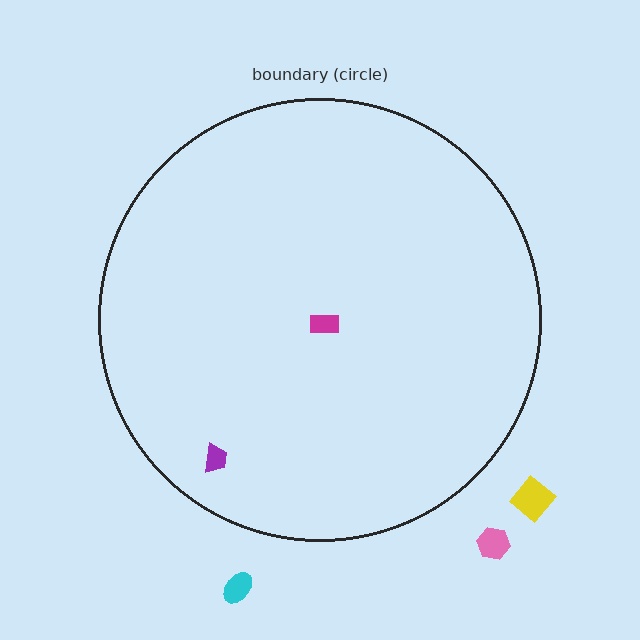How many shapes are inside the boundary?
2 inside, 3 outside.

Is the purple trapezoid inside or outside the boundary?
Inside.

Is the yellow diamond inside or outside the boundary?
Outside.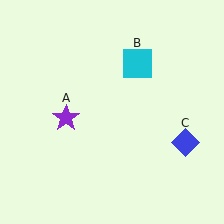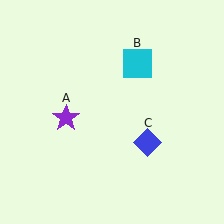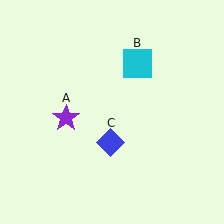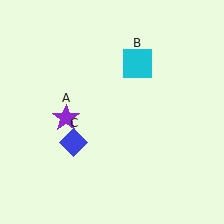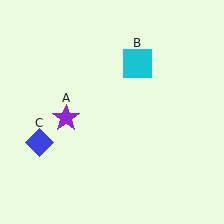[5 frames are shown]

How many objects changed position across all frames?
1 object changed position: blue diamond (object C).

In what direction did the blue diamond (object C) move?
The blue diamond (object C) moved left.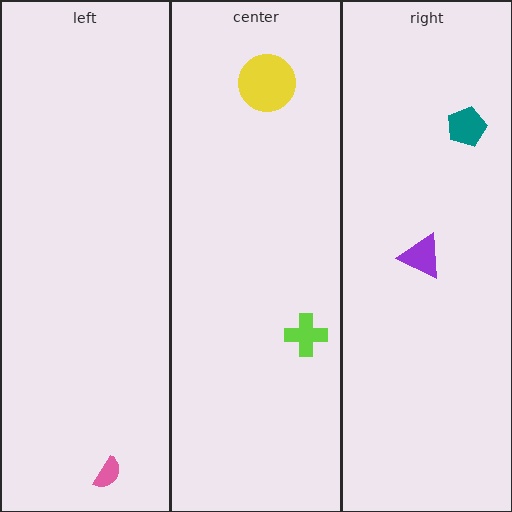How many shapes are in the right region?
2.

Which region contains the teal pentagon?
The right region.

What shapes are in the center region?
The lime cross, the yellow circle.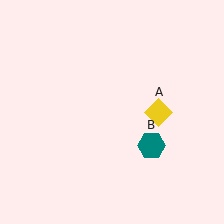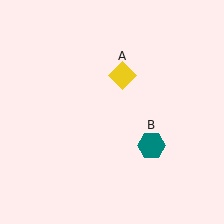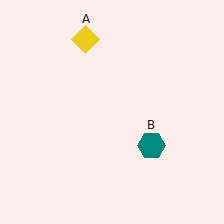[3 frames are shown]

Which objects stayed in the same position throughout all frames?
Teal hexagon (object B) remained stationary.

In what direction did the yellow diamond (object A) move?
The yellow diamond (object A) moved up and to the left.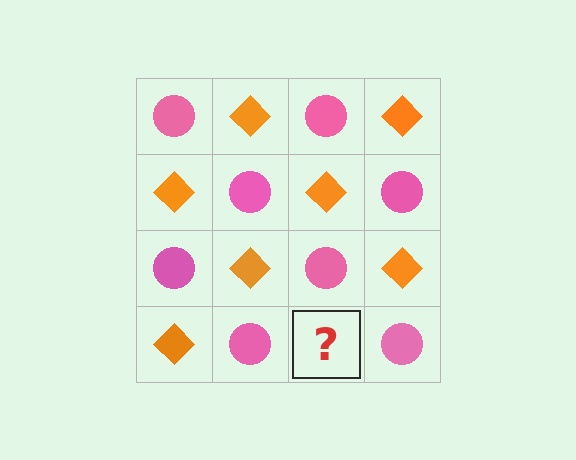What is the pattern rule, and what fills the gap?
The rule is that it alternates pink circle and orange diamond in a checkerboard pattern. The gap should be filled with an orange diamond.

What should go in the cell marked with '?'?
The missing cell should contain an orange diamond.